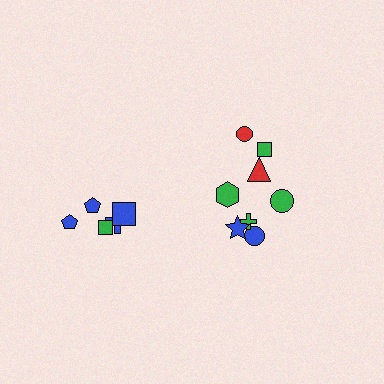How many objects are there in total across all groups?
There are 13 objects.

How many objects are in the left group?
There are 5 objects.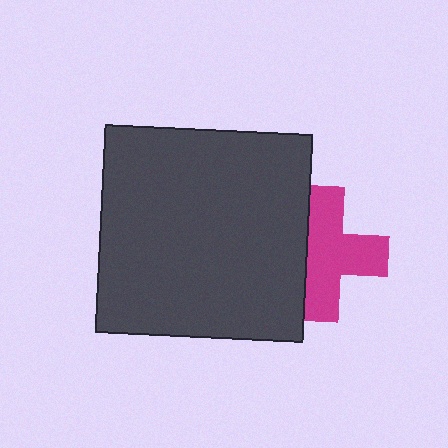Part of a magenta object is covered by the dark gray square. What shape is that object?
It is a cross.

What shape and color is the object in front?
The object in front is a dark gray square.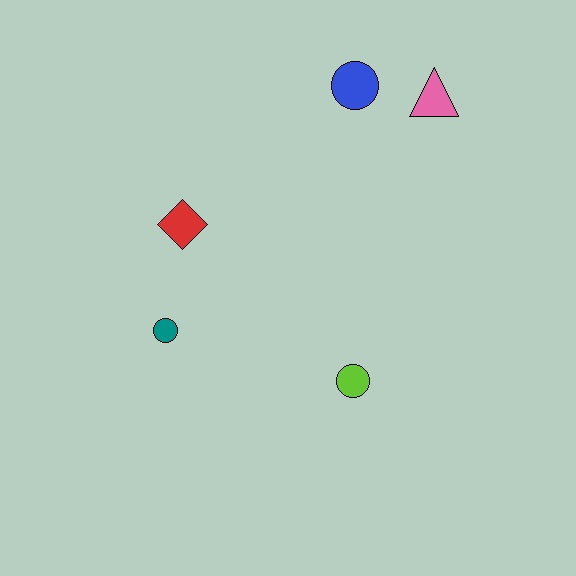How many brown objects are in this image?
There are no brown objects.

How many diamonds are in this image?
There is 1 diamond.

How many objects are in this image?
There are 5 objects.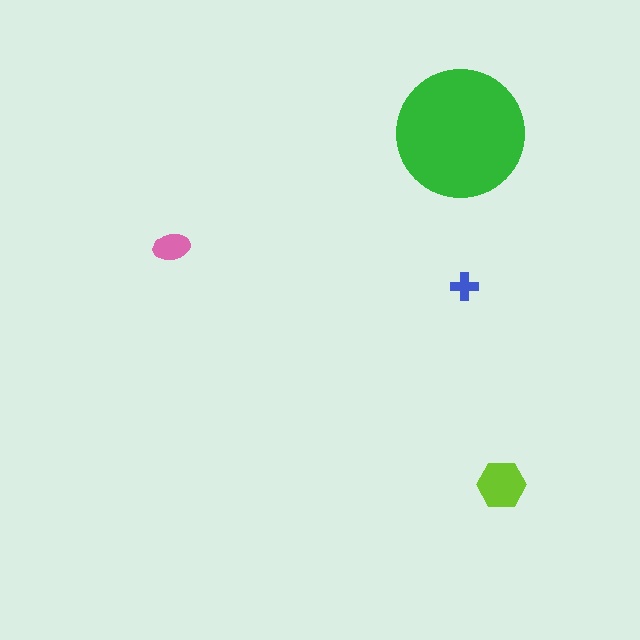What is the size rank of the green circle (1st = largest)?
1st.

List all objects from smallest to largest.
The blue cross, the pink ellipse, the lime hexagon, the green circle.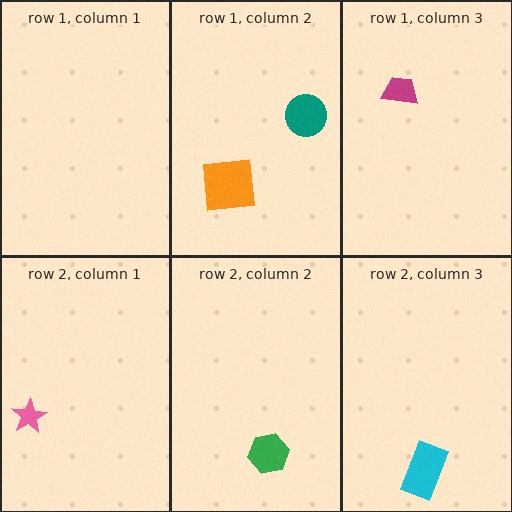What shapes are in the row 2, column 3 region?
The cyan rectangle.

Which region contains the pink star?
The row 2, column 1 region.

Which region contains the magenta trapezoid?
The row 1, column 3 region.